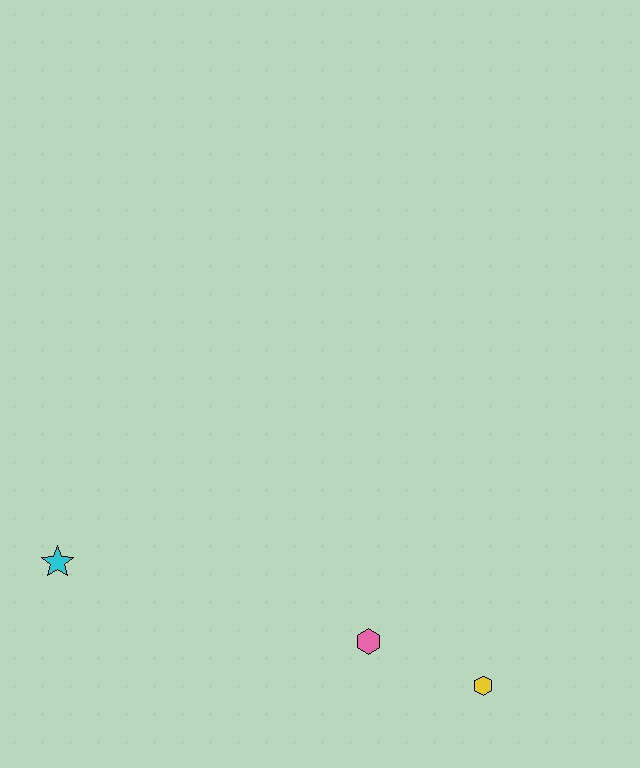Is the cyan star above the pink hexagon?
Yes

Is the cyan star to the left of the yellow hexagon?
Yes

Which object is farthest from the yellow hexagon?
The cyan star is farthest from the yellow hexagon.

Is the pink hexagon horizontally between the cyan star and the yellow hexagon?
Yes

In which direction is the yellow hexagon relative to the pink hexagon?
The yellow hexagon is to the right of the pink hexagon.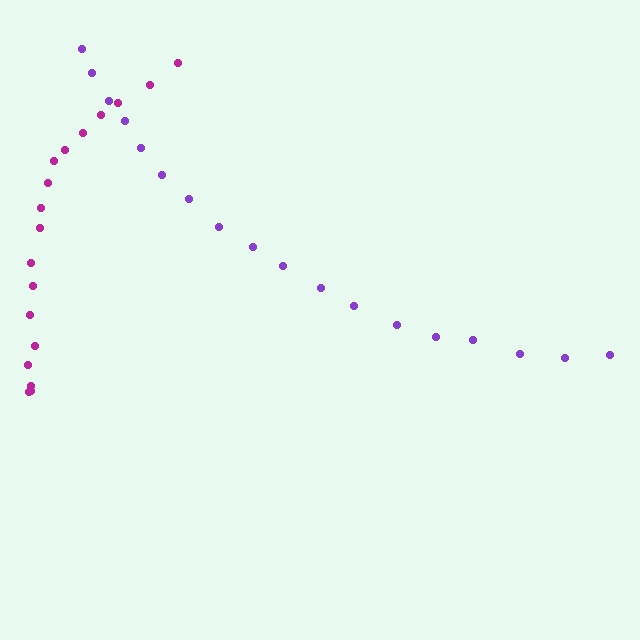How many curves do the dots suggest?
There are 2 distinct paths.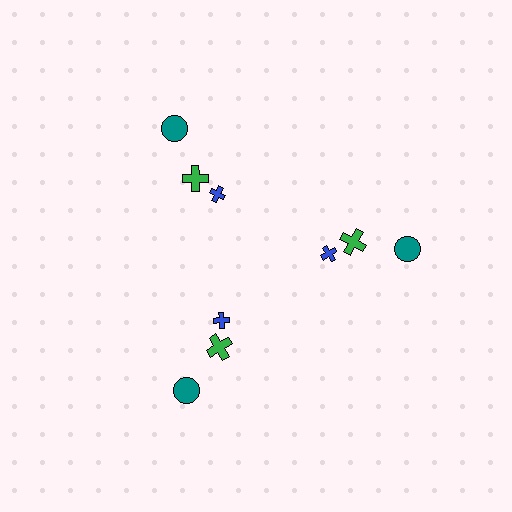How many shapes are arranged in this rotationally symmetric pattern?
There are 9 shapes, arranged in 3 groups of 3.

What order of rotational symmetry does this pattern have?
This pattern has 3-fold rotational symmetry.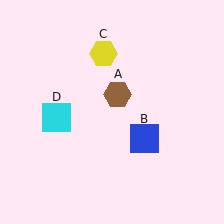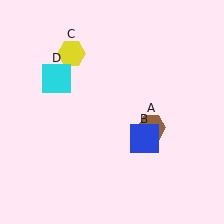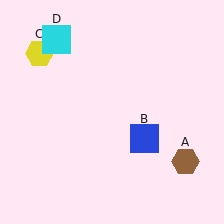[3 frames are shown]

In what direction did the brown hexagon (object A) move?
The brown hexagon (object A) moved down and to the right.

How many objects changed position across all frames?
3 objects changed position: brown hexagon (object A), yellow hexagon (object C), cyan square (object D).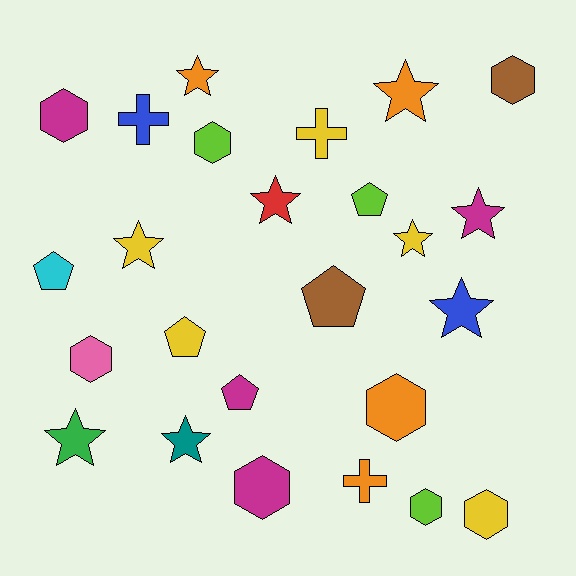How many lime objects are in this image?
There are 3 lime objects.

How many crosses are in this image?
There are 3 crosses.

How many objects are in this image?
There are 25 objects.